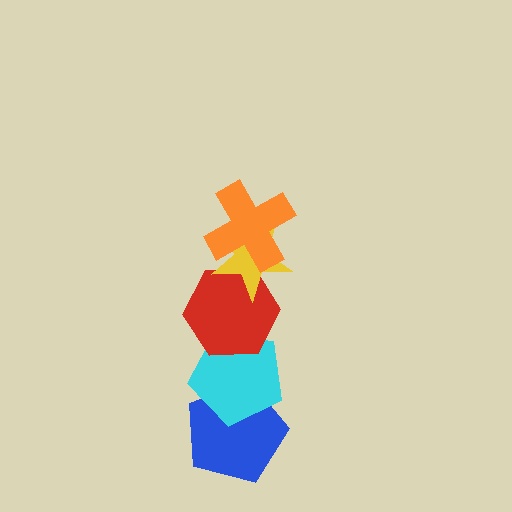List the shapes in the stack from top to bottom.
From top to bottom: the orange cross, the yellow star, the red hexagon, the cyan pentagon, the blue pentagon.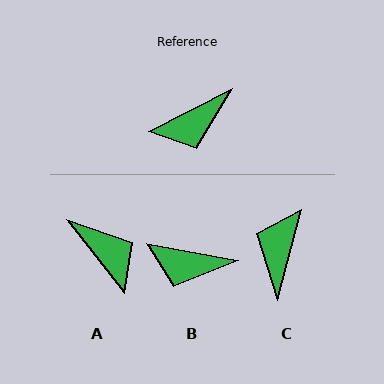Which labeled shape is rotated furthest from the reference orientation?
C, about 132 degrees away.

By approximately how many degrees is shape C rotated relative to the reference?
Approximately 132 degrees clockwise.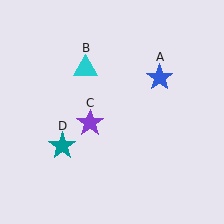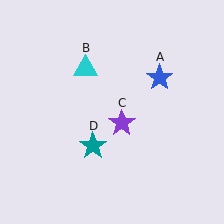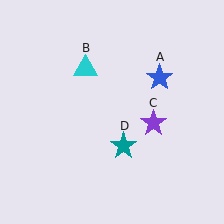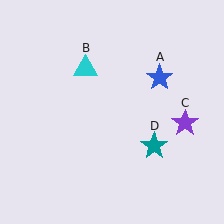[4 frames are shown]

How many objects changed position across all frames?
2 objects changed position: purple star (object C), teal star (object D).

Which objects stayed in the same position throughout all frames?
Blue star (object A) and cyan triangle (object B) remained stationary.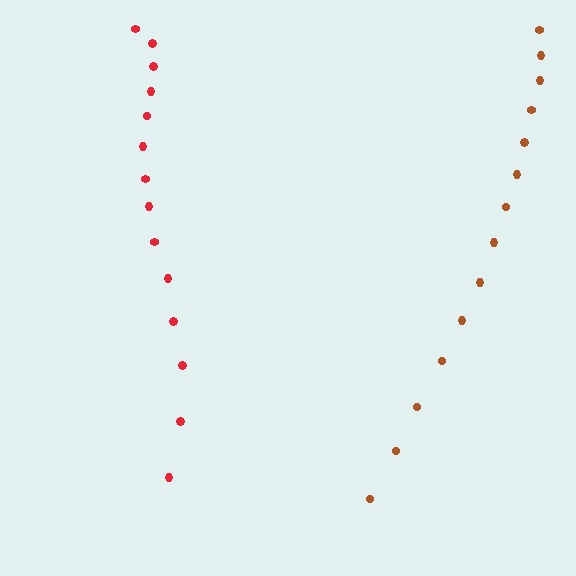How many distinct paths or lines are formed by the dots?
There are 2 distinct paths.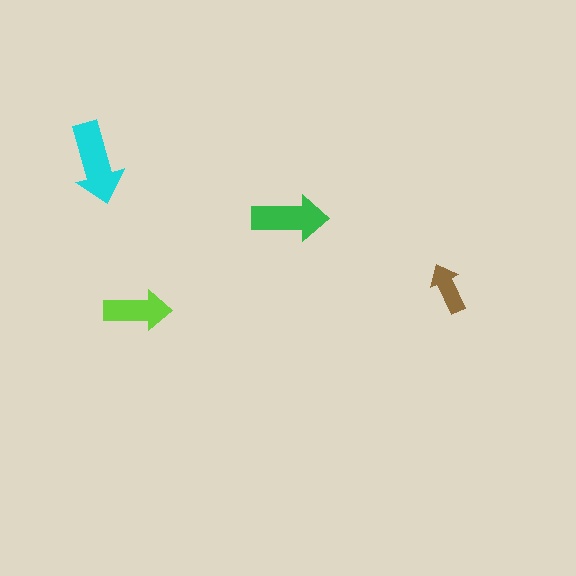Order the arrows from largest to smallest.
the cyan one, the green one, the lime one, the brown one.